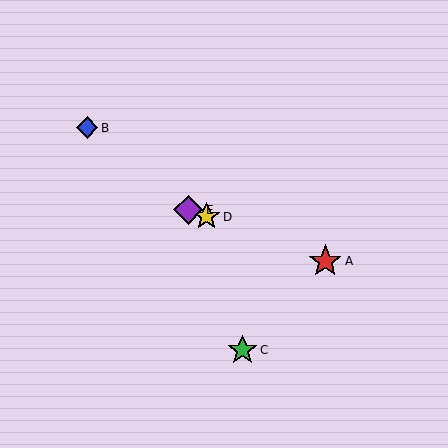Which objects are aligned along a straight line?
Objects A, D, E are aligned along a straight line.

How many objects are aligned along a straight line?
3 objects (A, D, E) are aligned along a straight line.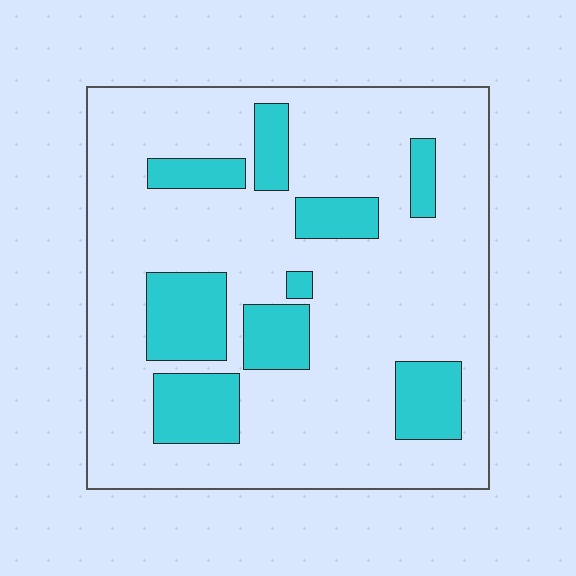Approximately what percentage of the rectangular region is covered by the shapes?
Approximately 20%.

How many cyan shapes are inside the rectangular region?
9.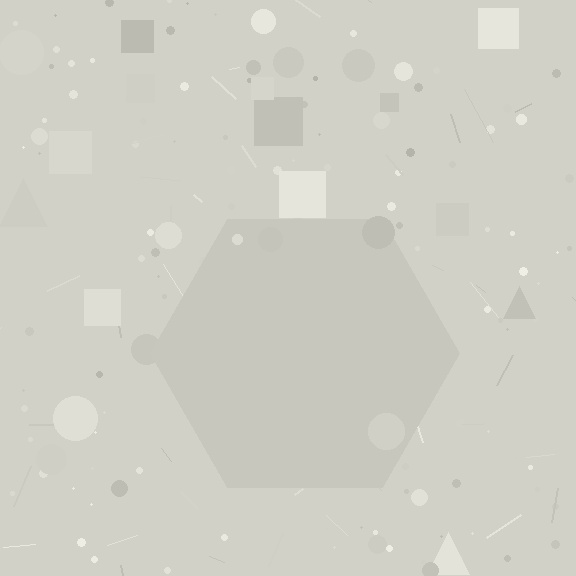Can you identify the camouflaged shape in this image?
The camouflaged shape is a hexagon.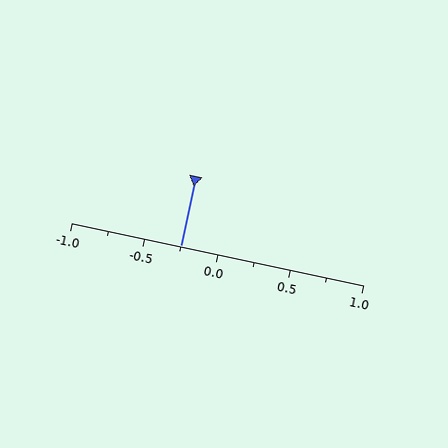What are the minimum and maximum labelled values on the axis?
The axis runs from -1.0 to 1.0.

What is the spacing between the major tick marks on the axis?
The major ticks are spaced 0.5 apart.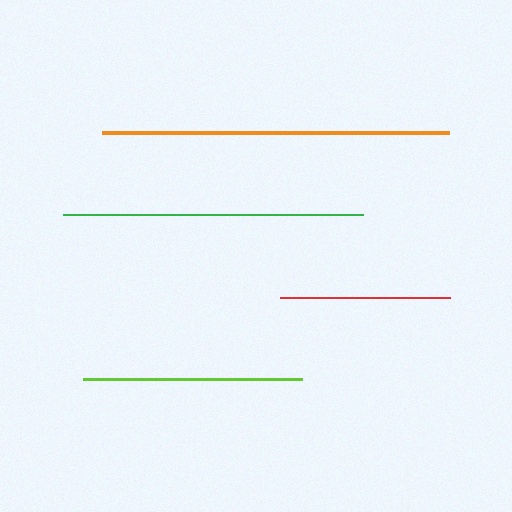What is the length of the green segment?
The green segment is approximately 300 pixels long.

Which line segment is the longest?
The orange line is the longest at approximately 347 pixels.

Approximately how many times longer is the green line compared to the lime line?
The green line is approximately 1.4 times the length of the lime line.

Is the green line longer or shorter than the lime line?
The green line is longer than the lime line.